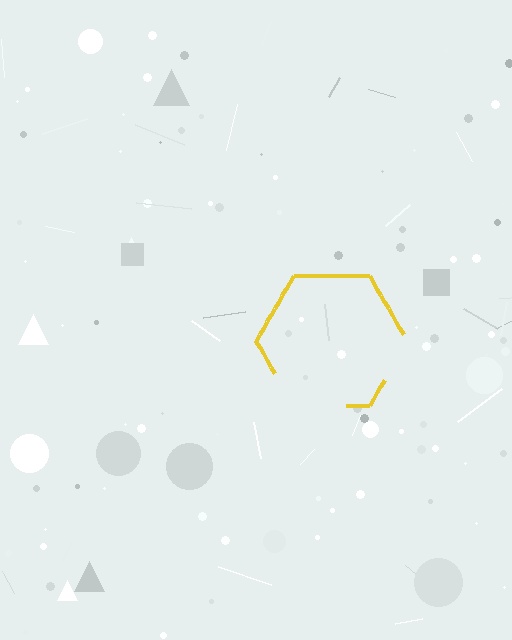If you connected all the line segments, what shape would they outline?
They would outline a hexagon.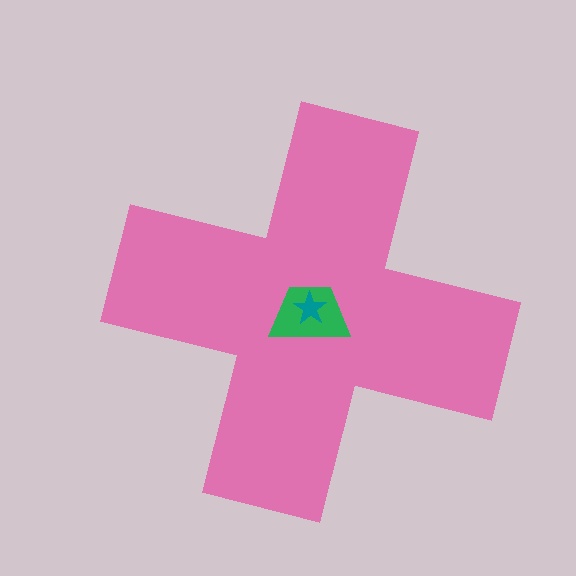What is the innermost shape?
The teal star.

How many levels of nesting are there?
3.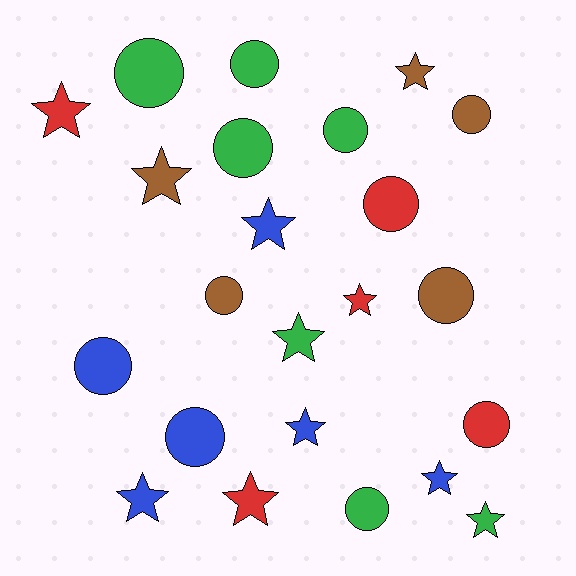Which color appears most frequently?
Green, with 7 objects.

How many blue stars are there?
There are 4 blue stars.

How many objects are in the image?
There are 23 objects.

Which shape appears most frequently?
Circle, with 12 objects.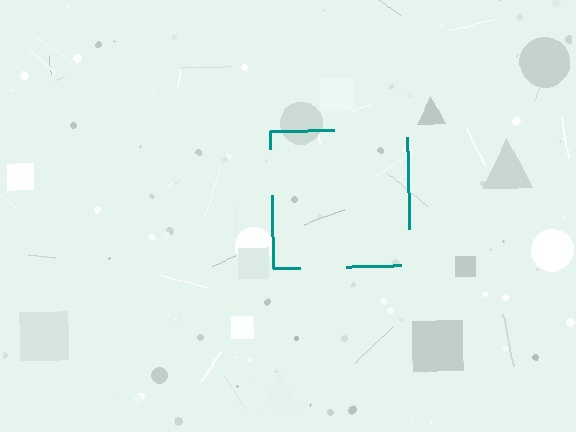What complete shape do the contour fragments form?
The contour fragments form a square.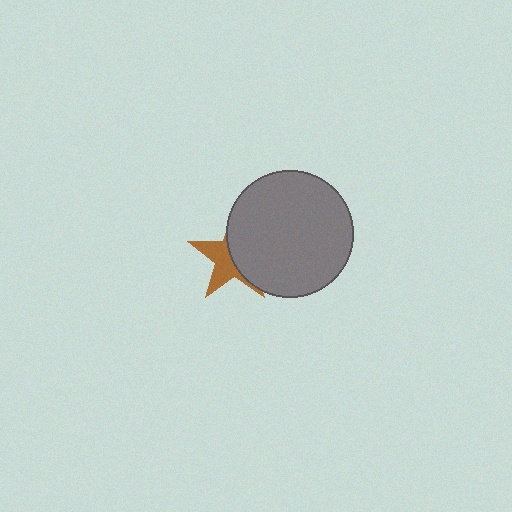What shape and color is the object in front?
The object in front is a gray circle.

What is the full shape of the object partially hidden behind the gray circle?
The partially hidden object is a brown star.